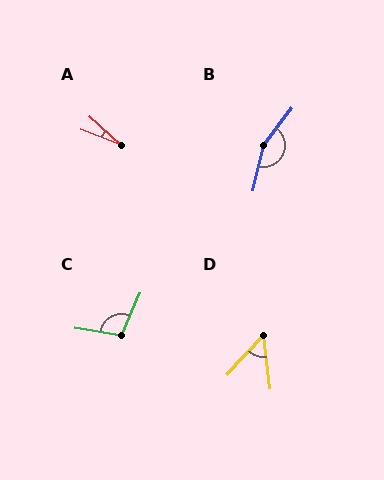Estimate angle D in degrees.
Approximately 50 degrees.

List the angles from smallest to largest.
A (21°), D (50°), C (105°), B (156°).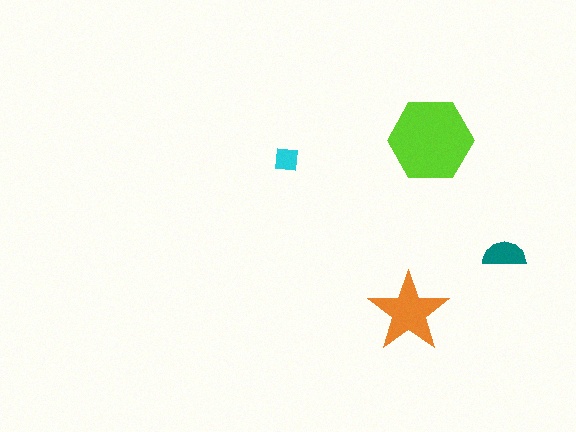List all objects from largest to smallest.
The lime hexagon, the orange star, the teal semicircle, the cyan square.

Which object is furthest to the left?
The cyan square is leftmost.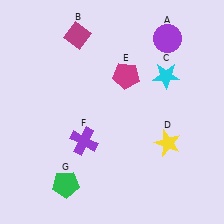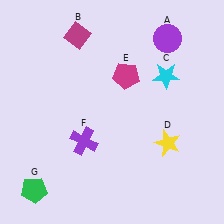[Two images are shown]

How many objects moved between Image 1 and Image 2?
1 object moved between the two images.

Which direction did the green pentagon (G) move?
The green pentagon (G) moved left.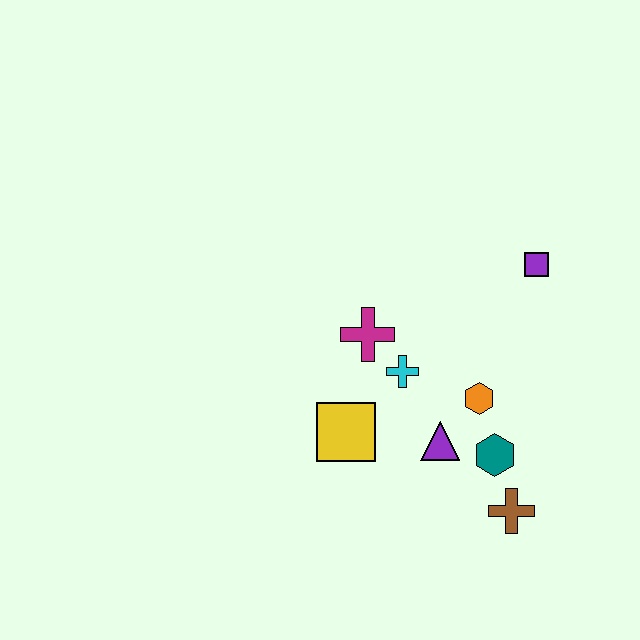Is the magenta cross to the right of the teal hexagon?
No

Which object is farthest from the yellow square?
The purple square is farthest from the yellow square.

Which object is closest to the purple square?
The orange hexagon is closest to the purple square.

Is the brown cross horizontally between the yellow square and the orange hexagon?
No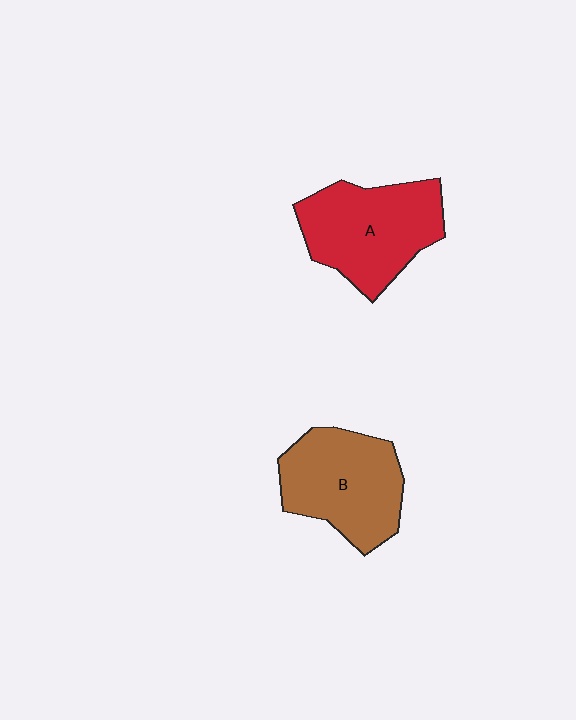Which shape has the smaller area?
Shape B (brown).